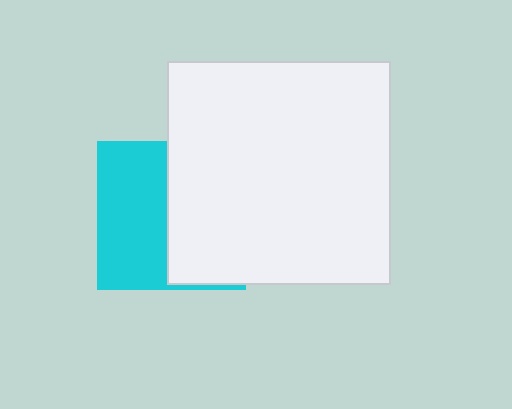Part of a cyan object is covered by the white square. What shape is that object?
It is a square.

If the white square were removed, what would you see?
You would see the complete cyan square.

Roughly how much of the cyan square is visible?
About half of it is visible (roughly 49%).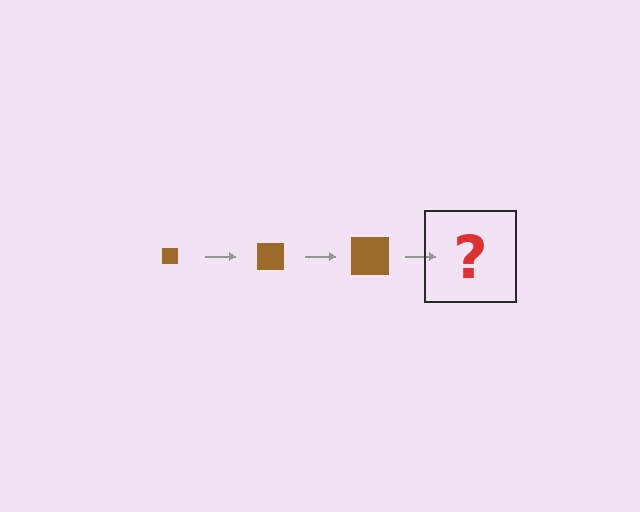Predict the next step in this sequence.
The next step is a brown square, larger than the previous one.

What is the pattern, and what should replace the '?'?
The pattern is that the square gets progressively larger each step. The '?' should be a brown square, larger than the previous one.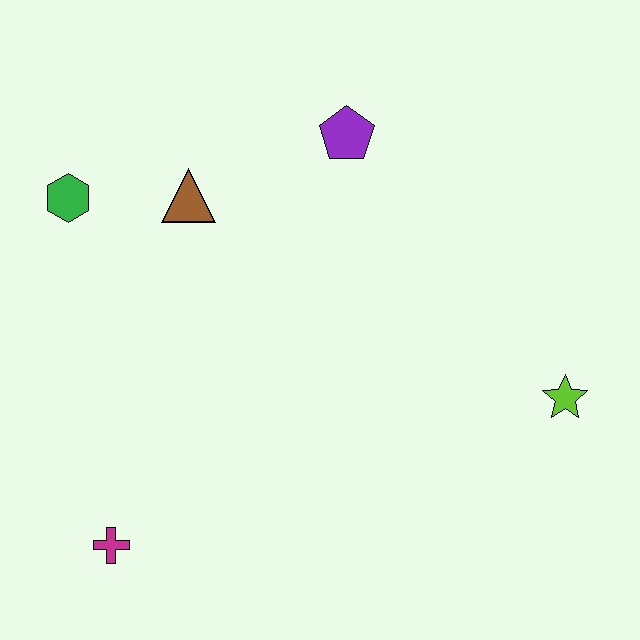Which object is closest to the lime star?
The purple pentagon is closest to the lime star.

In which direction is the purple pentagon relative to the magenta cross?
The purple pentagon is above the magenta cross.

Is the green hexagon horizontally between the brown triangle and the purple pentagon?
No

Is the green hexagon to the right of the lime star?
No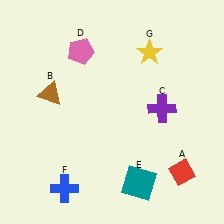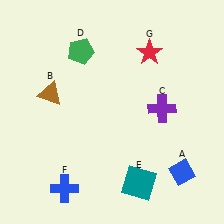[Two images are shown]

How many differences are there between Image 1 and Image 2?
There are 3 differences between the two images.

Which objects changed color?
A changed from red to blue. D changed from pink to green. G changed from yellow to red.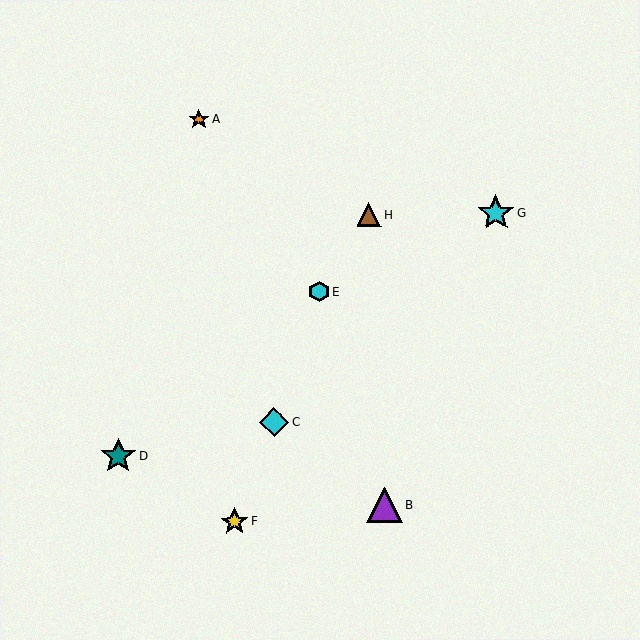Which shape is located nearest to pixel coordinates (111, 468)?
The teal star (labeled D) at (118, 456) is nearest to that location.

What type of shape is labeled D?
Shape D is a teal star.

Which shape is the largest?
The cyan star (labeled G) is the largest.